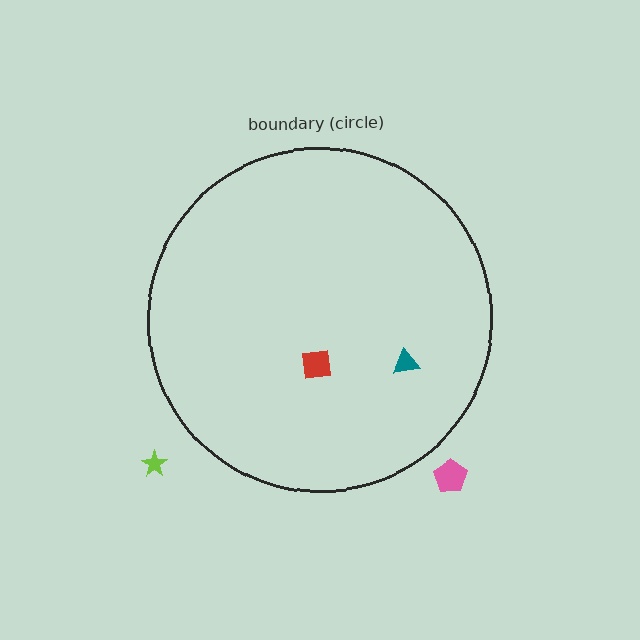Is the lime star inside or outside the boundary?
Outside.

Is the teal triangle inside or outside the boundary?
Inside.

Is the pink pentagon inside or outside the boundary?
Outside.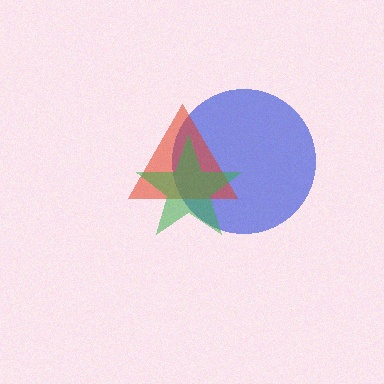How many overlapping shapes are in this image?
There are 3 overlapping shapes in the image.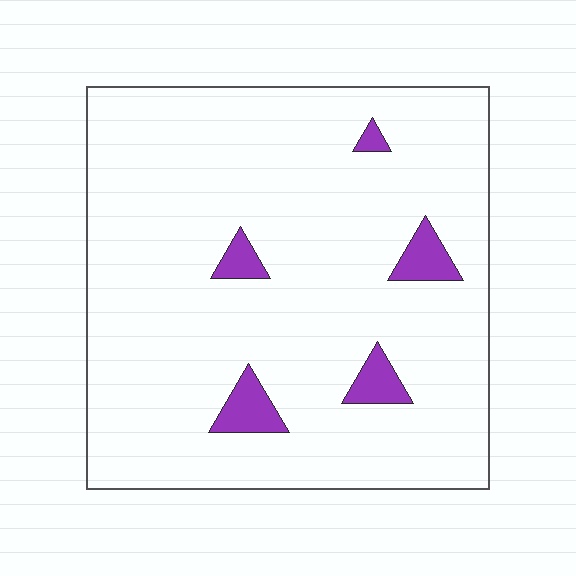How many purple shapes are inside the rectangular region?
5.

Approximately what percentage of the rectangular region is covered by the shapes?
Approximately 5%.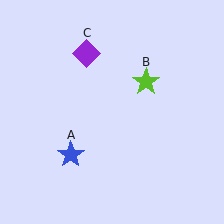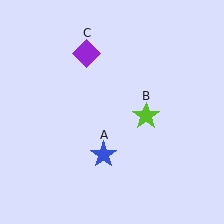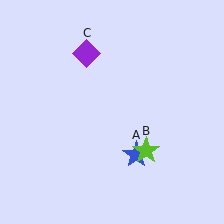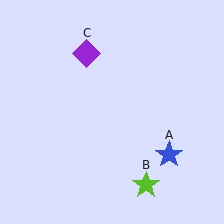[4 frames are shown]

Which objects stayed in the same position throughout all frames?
Purple diamond (object C) remained stationary.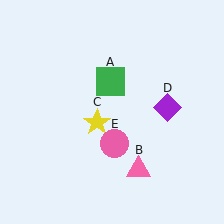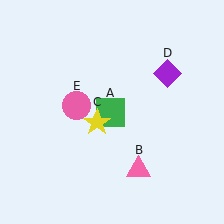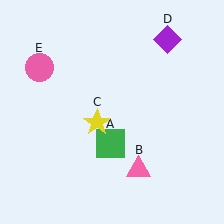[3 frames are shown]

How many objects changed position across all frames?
3 objects changed position: green square (object A), purple diamond (object D), pink circle (object E).